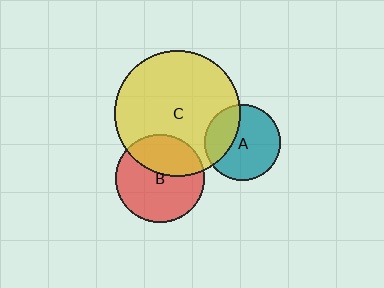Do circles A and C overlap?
Yes.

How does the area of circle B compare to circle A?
Approximately 1.3 times.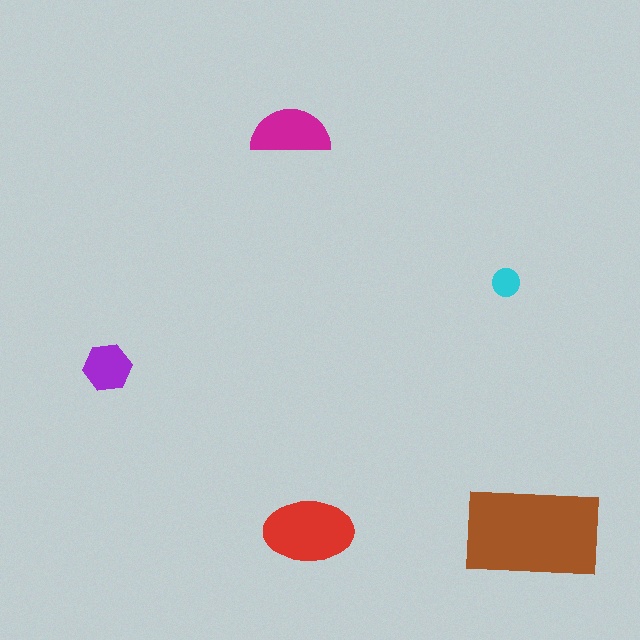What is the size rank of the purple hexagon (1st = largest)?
4th.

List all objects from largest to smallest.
The brown rectangle, the red ellipse, the magenta semicircle, the purple hexagon, the cyan circle.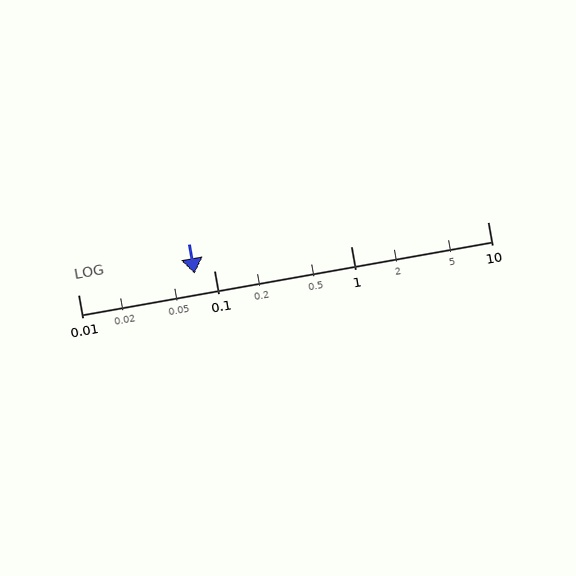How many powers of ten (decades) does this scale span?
The scale spans 3 decades, from 0.01 to 10.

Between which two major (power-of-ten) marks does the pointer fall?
The pointer is between 0.01 and 0.1.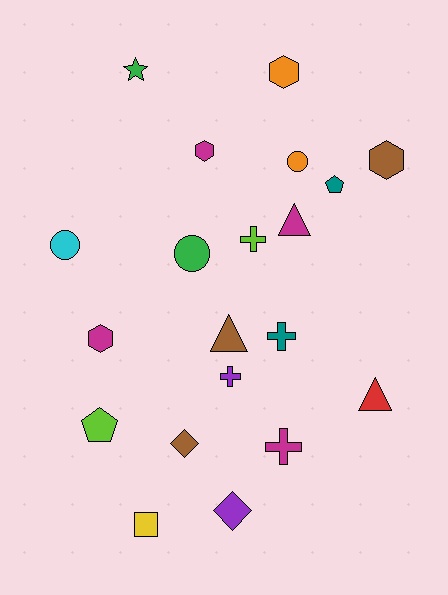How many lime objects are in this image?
There are 2 lime objects.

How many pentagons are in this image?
There are 2 pentagons.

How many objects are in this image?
There are 20 objects.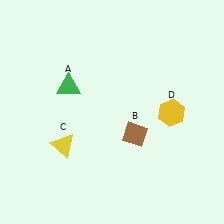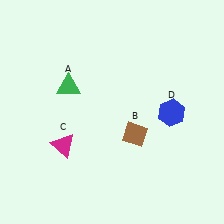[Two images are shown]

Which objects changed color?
C changed from yellow to magenta. D changed from yellow to blue.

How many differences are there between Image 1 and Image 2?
There are 2 differences between the two images.